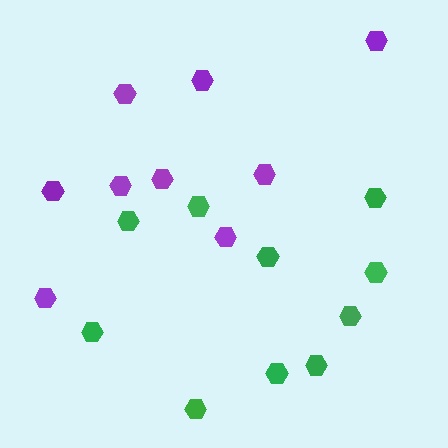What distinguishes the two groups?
There are 2 groups: one group of purple hexagons (9) and one group of green hexagons (10).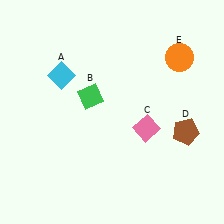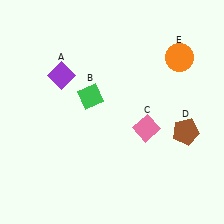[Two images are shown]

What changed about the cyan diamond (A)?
In Image 1, A is cyan. In Image 2, it changed to purple.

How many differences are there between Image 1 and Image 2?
There is 1 difference between the two images.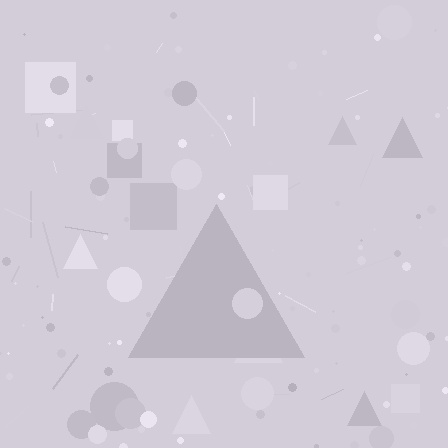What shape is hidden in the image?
A triangle is hidden in the image.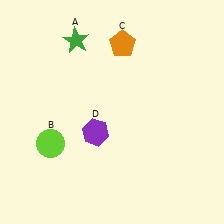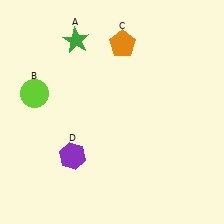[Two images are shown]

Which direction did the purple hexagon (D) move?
The purple hexagon (D) moved down.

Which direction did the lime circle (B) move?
The lime circle (B) moved up.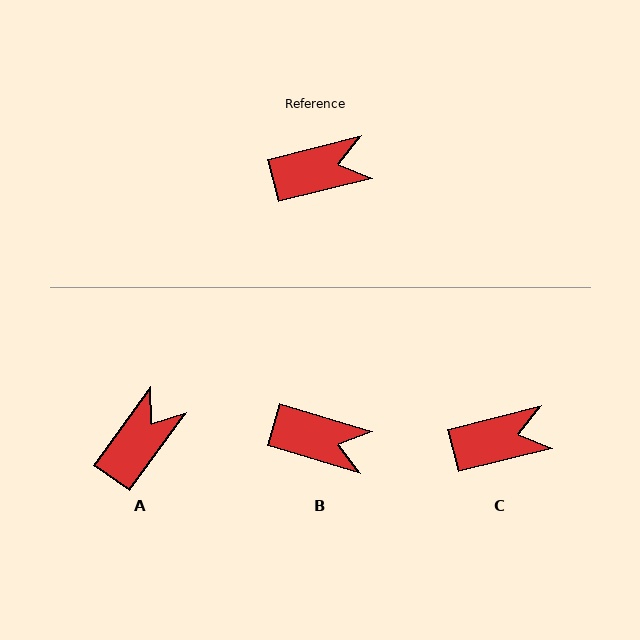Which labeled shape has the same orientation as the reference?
C.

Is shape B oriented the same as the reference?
No, it is off by about 31 degrees.